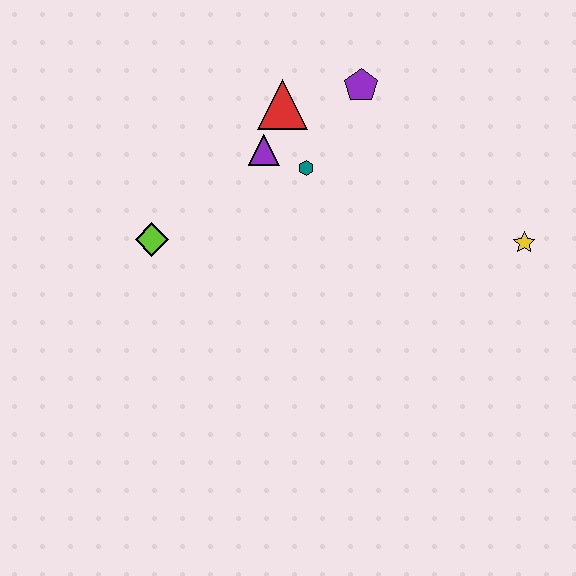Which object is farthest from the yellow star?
The lime diamond is farthest from the yellow star.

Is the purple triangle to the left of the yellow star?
Yes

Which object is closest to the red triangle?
The purple triangle is closest to the red triangle.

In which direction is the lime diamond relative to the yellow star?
The lime diamond is to the left of the yellow star.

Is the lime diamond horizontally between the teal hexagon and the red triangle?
No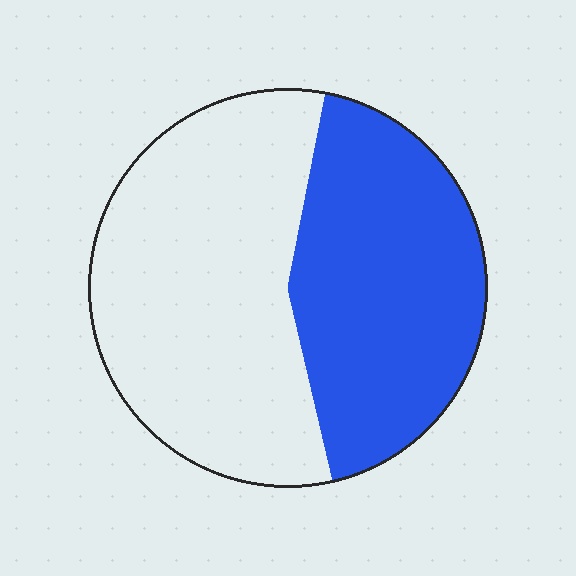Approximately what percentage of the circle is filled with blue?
Approximately 45%.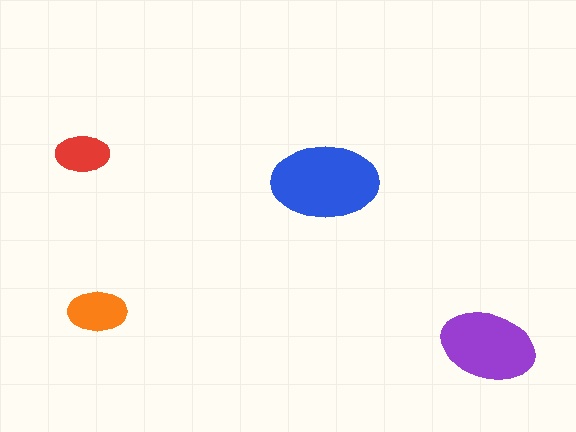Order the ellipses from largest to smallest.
the blue one, the purple one, the orange one, the red one.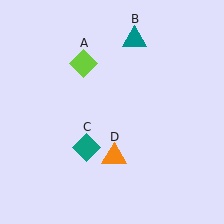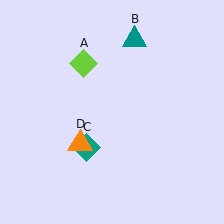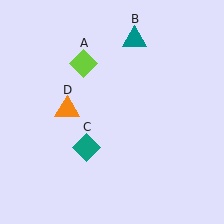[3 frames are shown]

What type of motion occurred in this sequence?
The orange triangle (object D) rotated clockwise around the center of the scene.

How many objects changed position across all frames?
1 object changed position: orange triangle (object D).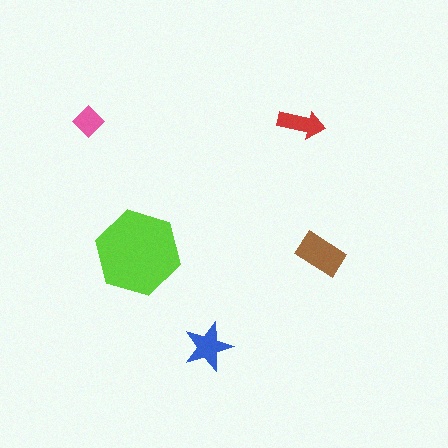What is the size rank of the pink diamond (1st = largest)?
5th.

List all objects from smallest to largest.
The pink diamond, the red arrow, the blue star, the brown rectangle, the lime hexagon.